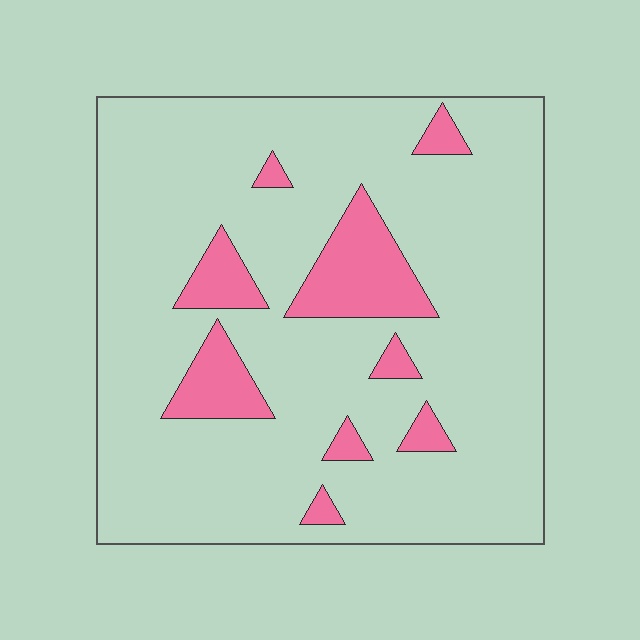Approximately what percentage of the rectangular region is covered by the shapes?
Approximately 15%.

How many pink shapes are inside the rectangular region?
9.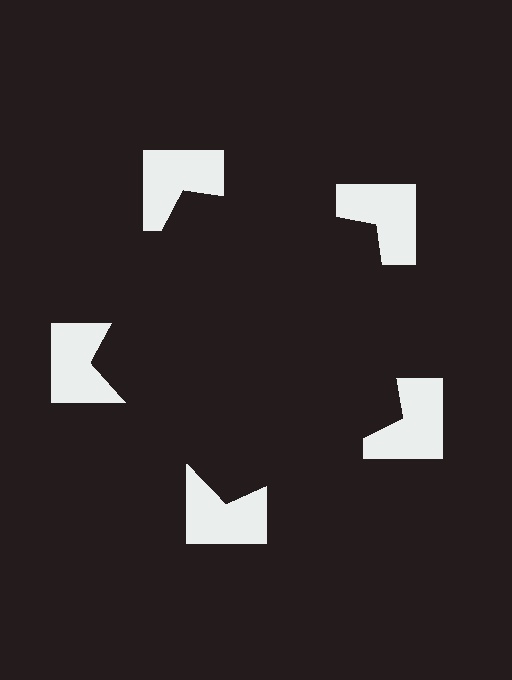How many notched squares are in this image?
There are 5 — one at each vertex of the illusory pentagon.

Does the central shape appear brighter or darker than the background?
It typically appears slightly darker than the background, even though no actual brightness change is drawn.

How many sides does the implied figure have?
5 sides.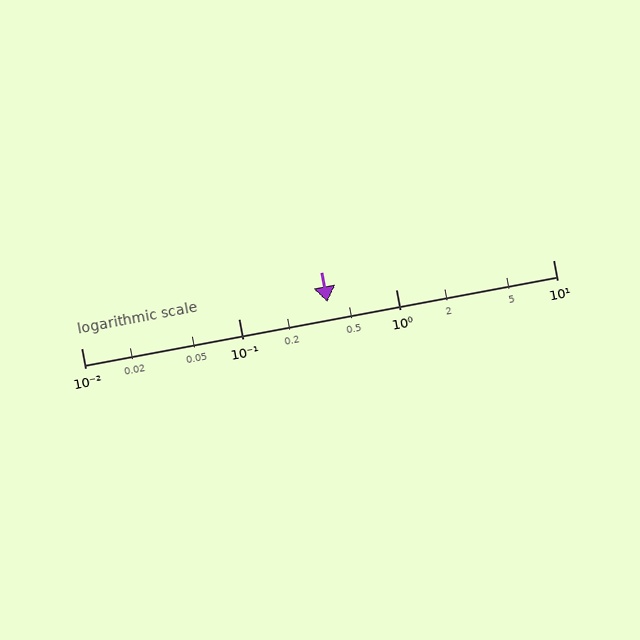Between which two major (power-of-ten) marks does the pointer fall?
The pointer is between 0.1 and 1.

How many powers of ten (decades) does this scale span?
The scale spans 3 decades, from 0.01 to 10.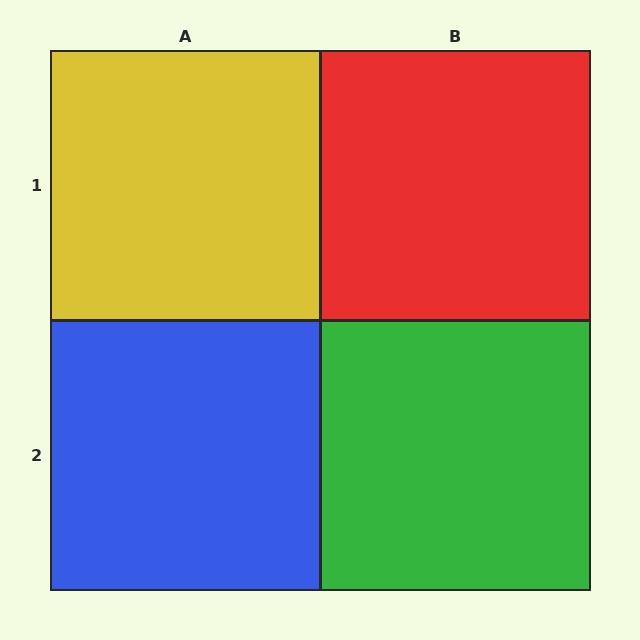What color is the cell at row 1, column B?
Red.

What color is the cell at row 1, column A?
Yellow.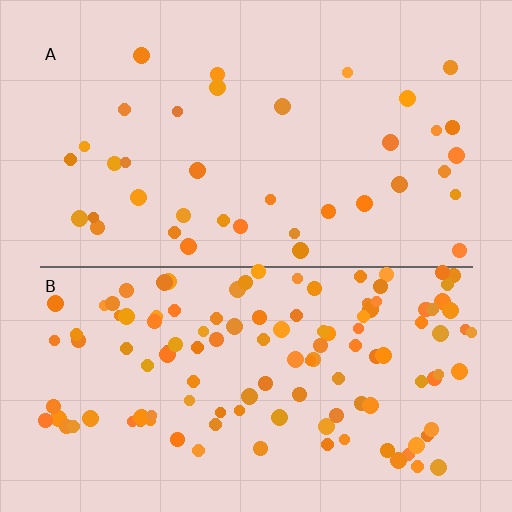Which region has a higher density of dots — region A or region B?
B (the bottom).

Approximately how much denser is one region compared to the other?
Approximately 3.2× — region B over region A.